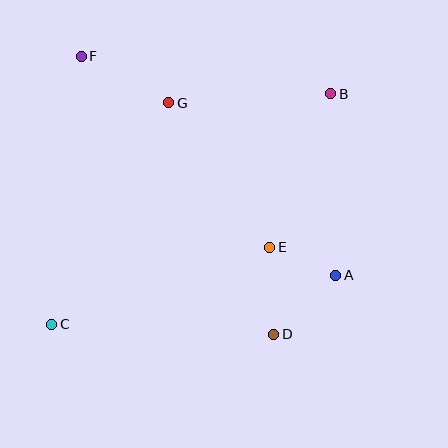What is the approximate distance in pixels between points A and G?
The distance between A and G is approximately 240 pixels.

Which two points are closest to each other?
Points A and E are closest to each other.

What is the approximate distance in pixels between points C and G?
The distance between C and G is approximately 251 pixels.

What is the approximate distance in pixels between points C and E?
The distance between C and E is approximately 231 pixels.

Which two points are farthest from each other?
Points B and C are farthest from each other.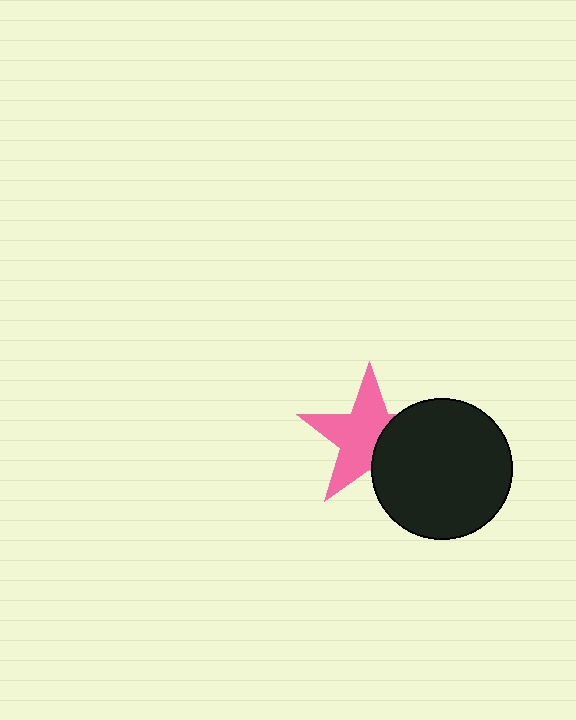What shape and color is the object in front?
The object in front is a black circle.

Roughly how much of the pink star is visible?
About half of it is visible (roughly 64%).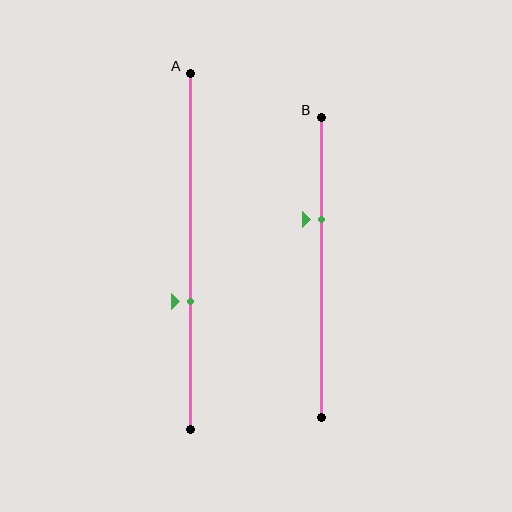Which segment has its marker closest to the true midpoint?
Segment A has its marker closest to the true midpoint.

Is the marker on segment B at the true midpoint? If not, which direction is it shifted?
No, the marker on segment B is shifted upward by about 16% of the segment length.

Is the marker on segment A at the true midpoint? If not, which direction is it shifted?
No, the marker on segment A is shifted downward by about 14% of the segment length.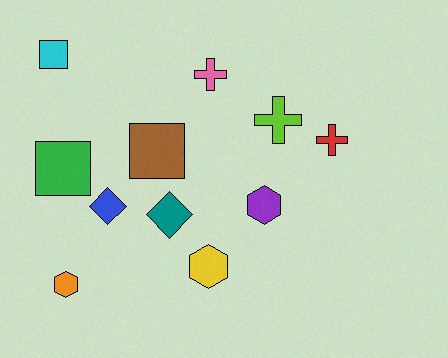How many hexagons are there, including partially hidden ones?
There are 3 hexagons.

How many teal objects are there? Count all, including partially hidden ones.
There is 1 teal object.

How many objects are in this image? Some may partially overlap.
There are 11 objects.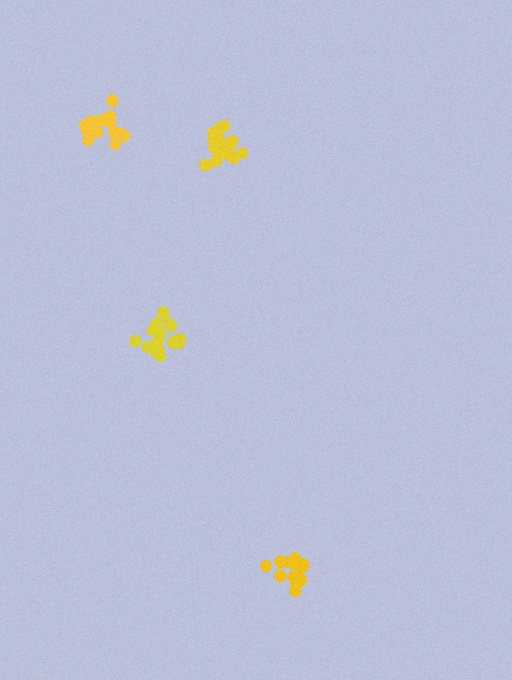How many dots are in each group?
Group 1: 15 dots, Group 2: 14 dots, Group 3: 18 dots, Group 4: 18 dots (65 total).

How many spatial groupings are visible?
There are 4 spatial groupings.